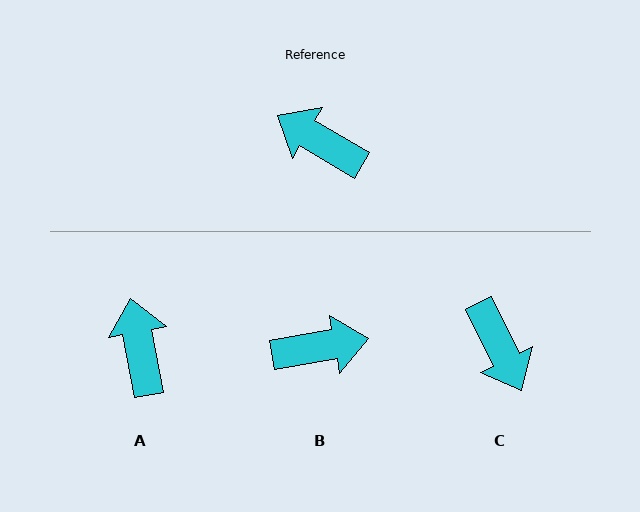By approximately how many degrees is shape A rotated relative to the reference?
Approximately 49 degrees clockwise.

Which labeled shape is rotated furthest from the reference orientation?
C, about 147 degrees away.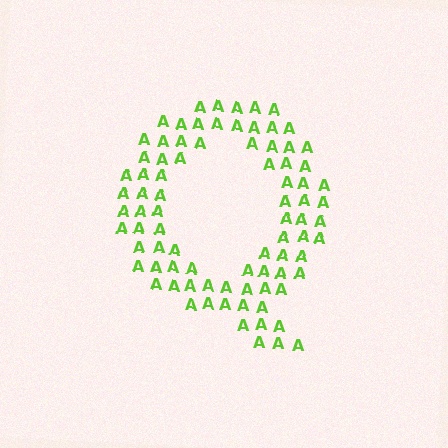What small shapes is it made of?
It is made of small letter A's.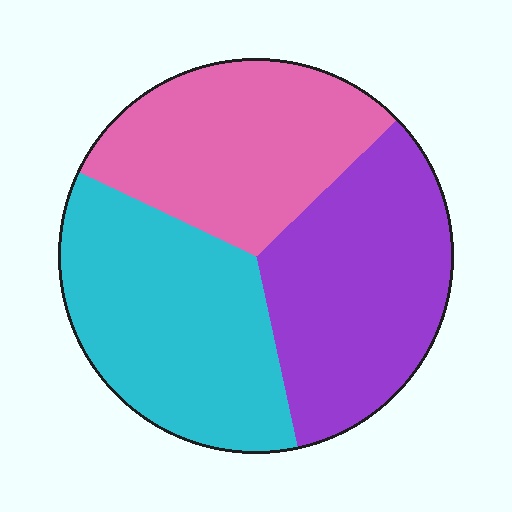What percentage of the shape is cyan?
Cyan covers about 35% of the shape.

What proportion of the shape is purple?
Purple takes up about one third (1/3) of the shape.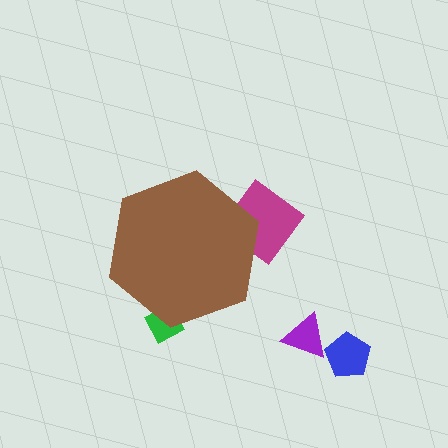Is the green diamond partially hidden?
Yes, the green diamond is partially hidden behind the brown hexagon.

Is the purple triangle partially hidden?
No, the purple triangle is fully visible.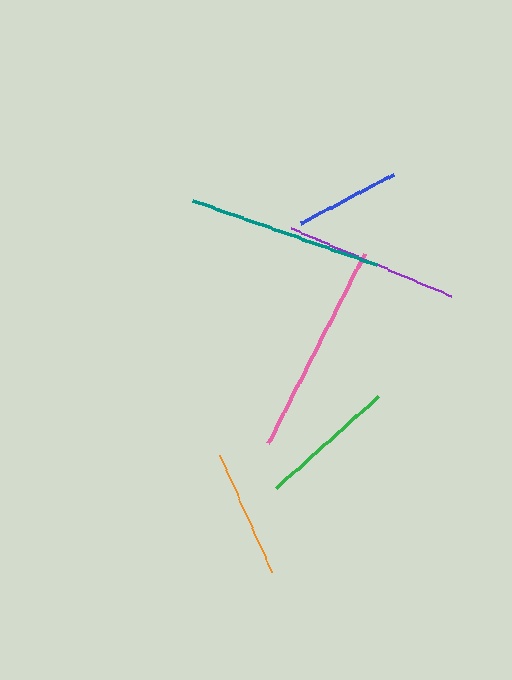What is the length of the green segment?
The green segment is approximately 137 pixels long.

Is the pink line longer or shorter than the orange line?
The pink line is longer than the orange line.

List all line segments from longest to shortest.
From longest to shortest: pink, teal, purple, green, orange, blue.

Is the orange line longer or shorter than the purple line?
The purple line is longer than the orange line.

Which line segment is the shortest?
The blue line is the shortest at approximately 104 pixels.